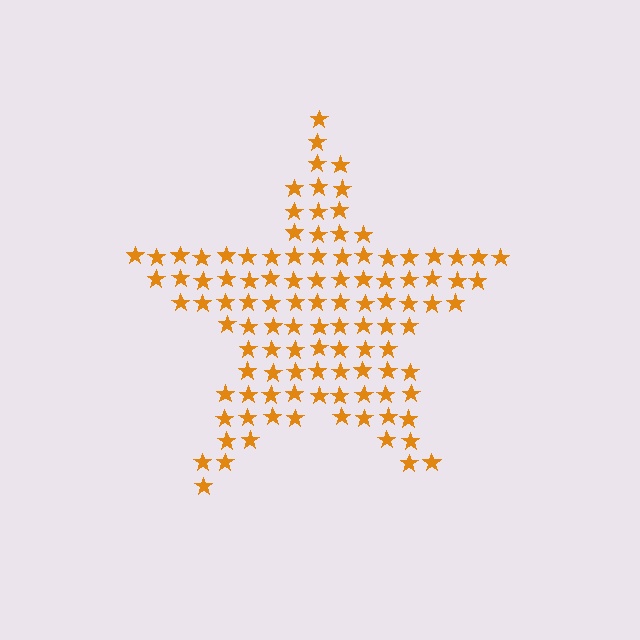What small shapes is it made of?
It is made of small stars.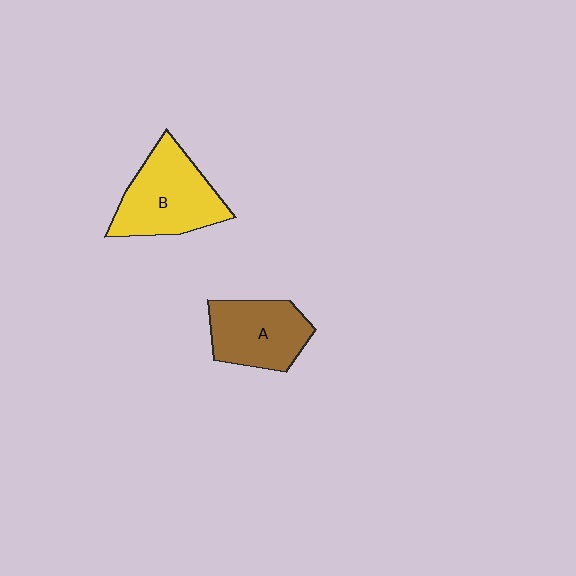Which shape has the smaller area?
Shape A (brown).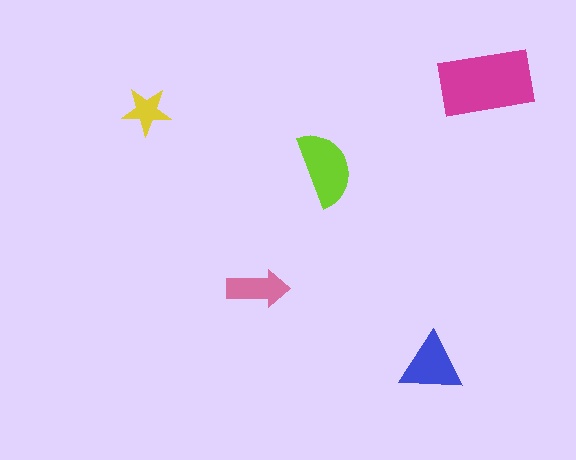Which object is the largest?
The magenta rectangle.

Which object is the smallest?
The yellow star.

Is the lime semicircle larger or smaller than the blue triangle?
Larger.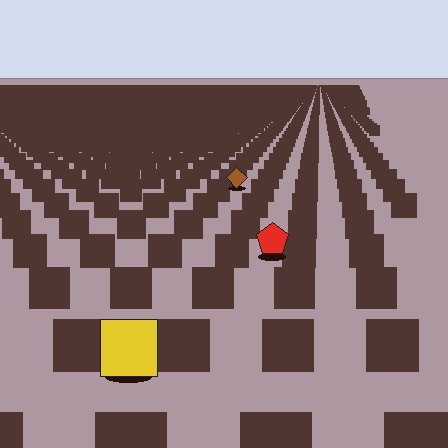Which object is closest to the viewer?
The yellow square is closest. The texture marks near it are larger and more spread out.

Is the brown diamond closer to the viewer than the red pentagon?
No. The red pentagon is closer — you can tell from the texture gradient: the ground texture is coarser near it.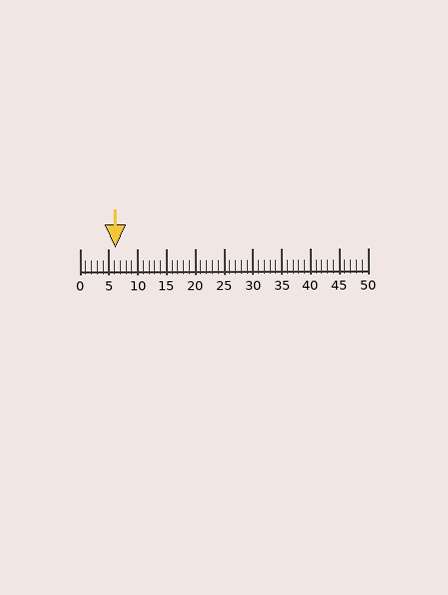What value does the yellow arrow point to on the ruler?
The yellow arrow points to approximately 6.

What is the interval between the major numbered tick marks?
The major tick marks are spaced 5 units apart.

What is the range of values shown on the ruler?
The ruler shows values from 0 to 50.